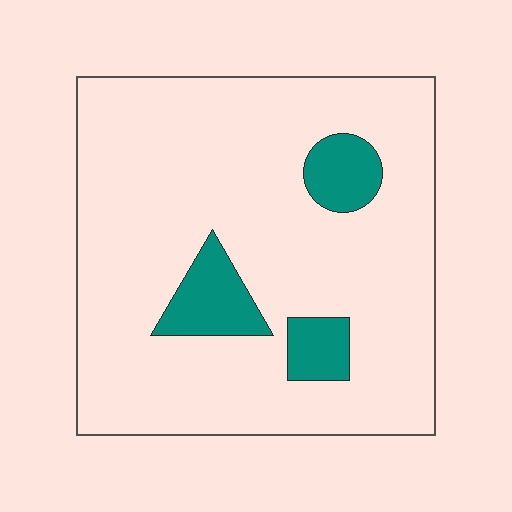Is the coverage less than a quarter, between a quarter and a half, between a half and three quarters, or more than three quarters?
Less than a quarter.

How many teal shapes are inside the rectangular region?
3.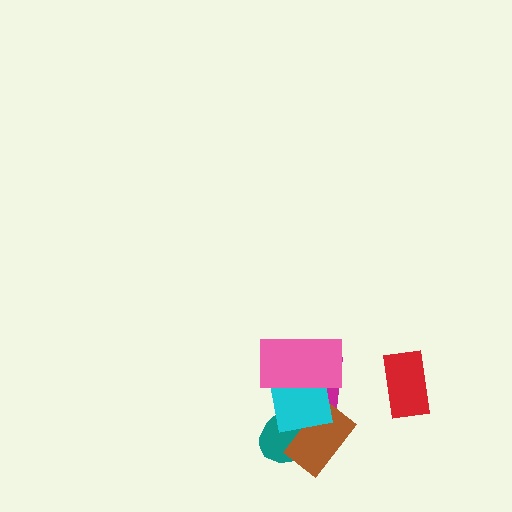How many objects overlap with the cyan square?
4 objects overlap with the cyan square.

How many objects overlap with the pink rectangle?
3 objects overlap with the pink rectangle.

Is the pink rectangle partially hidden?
No, no other shape covers it.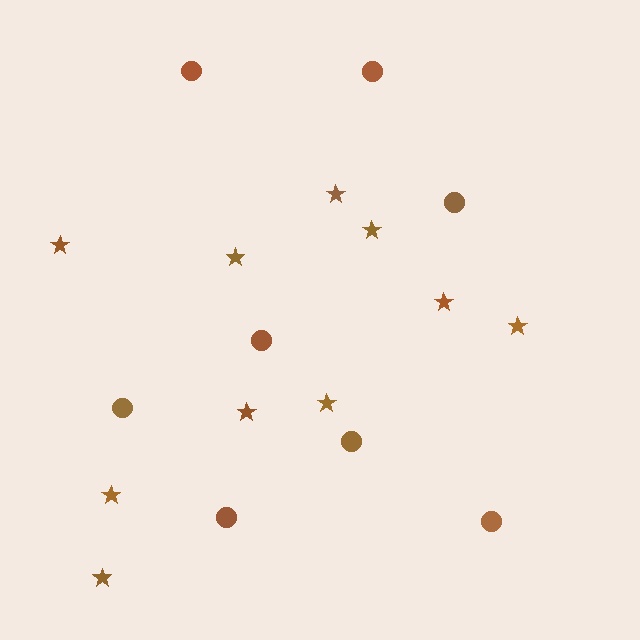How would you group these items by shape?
There are 2 groups: one group of circles (8) and one group of stars (10).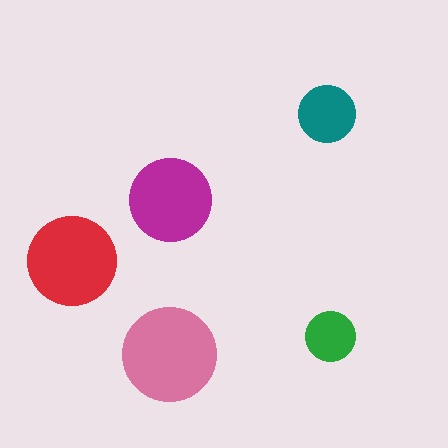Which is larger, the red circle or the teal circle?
The red one.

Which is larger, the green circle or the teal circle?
The teal one.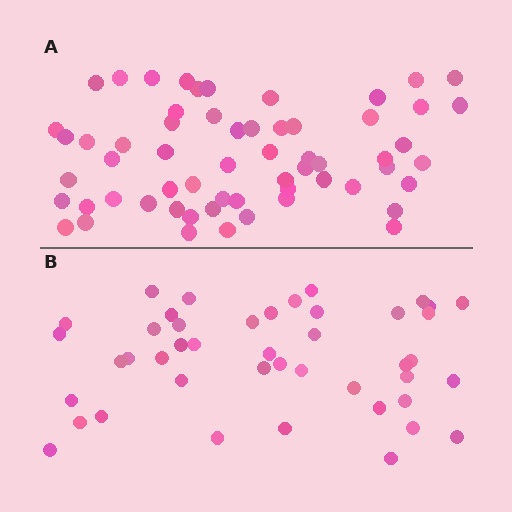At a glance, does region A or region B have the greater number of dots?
Region A (the top region) has more dots.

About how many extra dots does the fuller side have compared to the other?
Region A has approximately 15 more dots than region B.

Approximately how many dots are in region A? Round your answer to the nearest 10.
About 60 dots.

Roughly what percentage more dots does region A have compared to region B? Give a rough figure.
About 35% more.